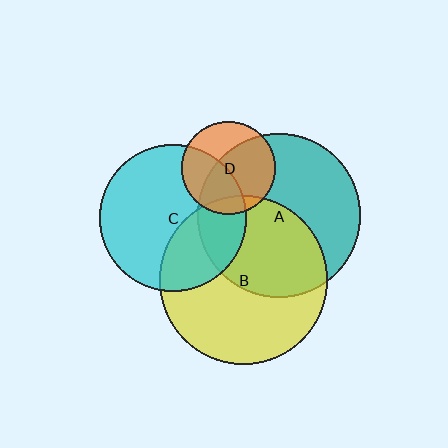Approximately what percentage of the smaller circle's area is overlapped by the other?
Approximately 10%.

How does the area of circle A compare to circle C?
Approximately 1.2 times.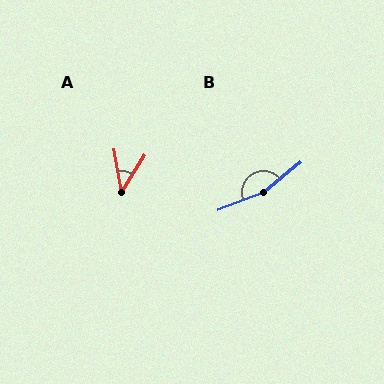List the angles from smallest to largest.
A (41°), B (162°).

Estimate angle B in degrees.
Approximately 162 degrees.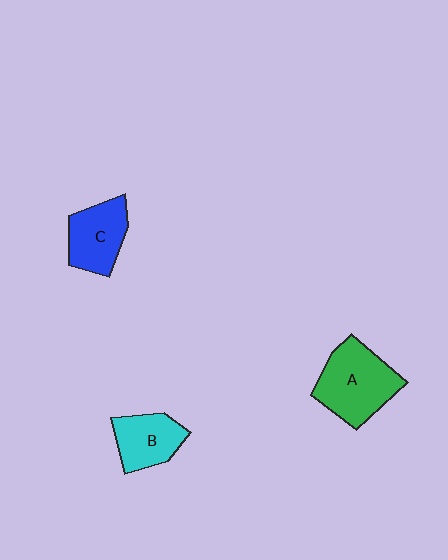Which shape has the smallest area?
Shape B (cyan).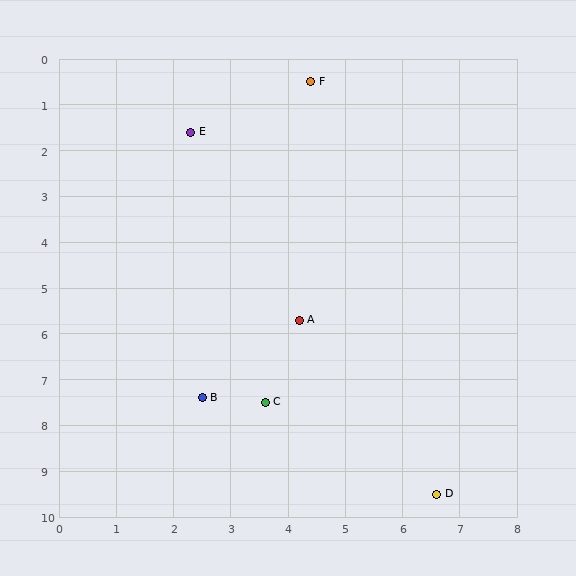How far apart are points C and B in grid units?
Points C and B are about 1.1 grid units apart.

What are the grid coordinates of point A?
Point A is at approximately (4.2, 5.7).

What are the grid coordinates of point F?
Point F is at approximately (4.4, 0.5).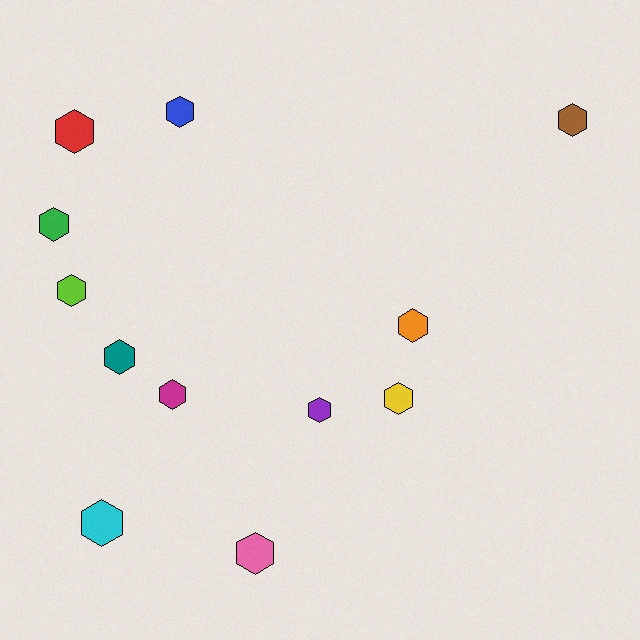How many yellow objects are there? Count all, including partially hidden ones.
There is 1 yellow object.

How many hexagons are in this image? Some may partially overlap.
There are 12 hexagons.